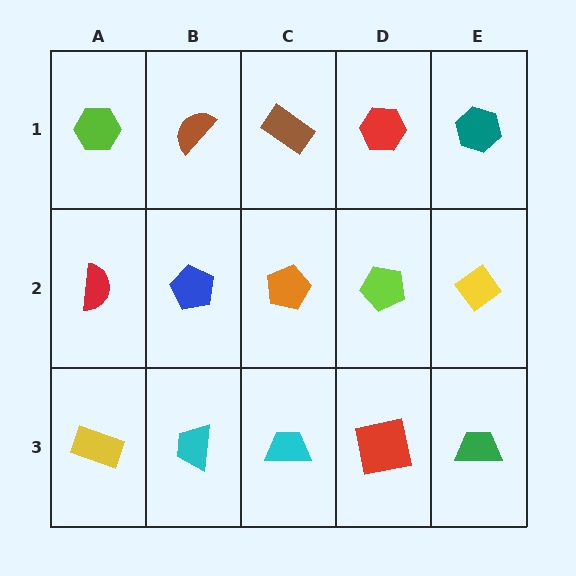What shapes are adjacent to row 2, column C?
A brown rectangle (row 1, column C), a cyan trapezoid (row 3, column C), a blue pentagon (row 2, column B), a lime pentagon (row 2, column D).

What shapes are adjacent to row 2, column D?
A red hexagon (row 1, column D), a red square (row 3, column D), an orange pentagon (row 2, column C), a yellow diamond (row 2, column E).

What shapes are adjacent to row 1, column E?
A yellow diamond (row 2, column E), a red hexagon (row 1, column D).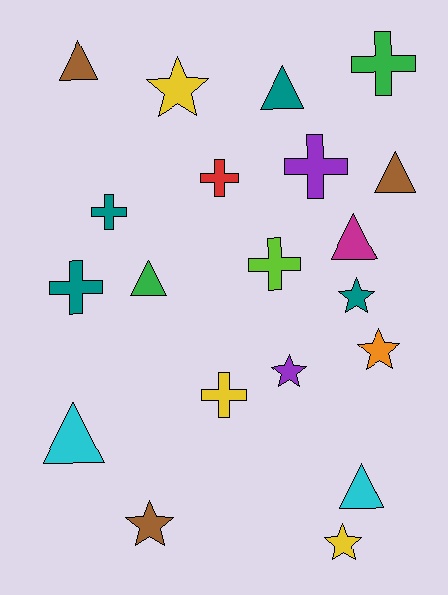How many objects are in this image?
There are 20 objects.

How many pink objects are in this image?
There are no pink objects.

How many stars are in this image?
There are 6 stars.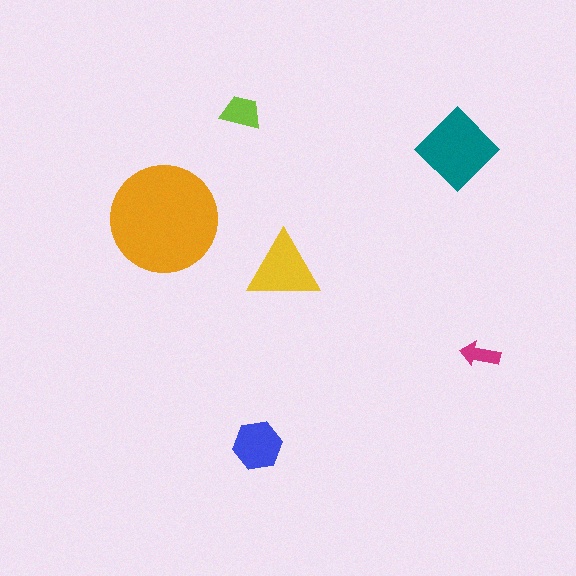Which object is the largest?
The orange circle.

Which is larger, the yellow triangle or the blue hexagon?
The yellow triangle.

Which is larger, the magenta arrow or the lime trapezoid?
The lime trapezoid.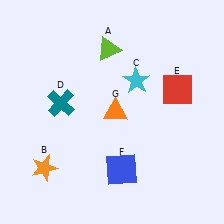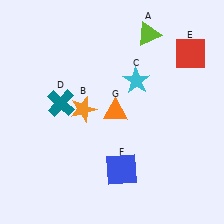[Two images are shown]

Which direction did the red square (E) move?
The red square (E) moved up.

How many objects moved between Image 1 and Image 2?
3 objects moved between the two images.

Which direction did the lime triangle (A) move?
The lime triangle (A) moved right.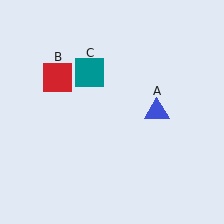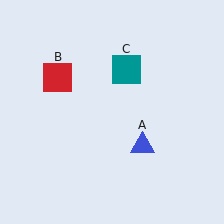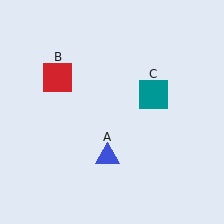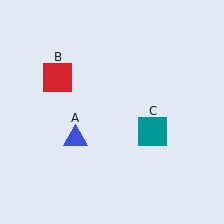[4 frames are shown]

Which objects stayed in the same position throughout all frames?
Red square (object B) remained stationary.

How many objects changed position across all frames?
2 objects changed position: blue triangle (object A), teal square (object C).